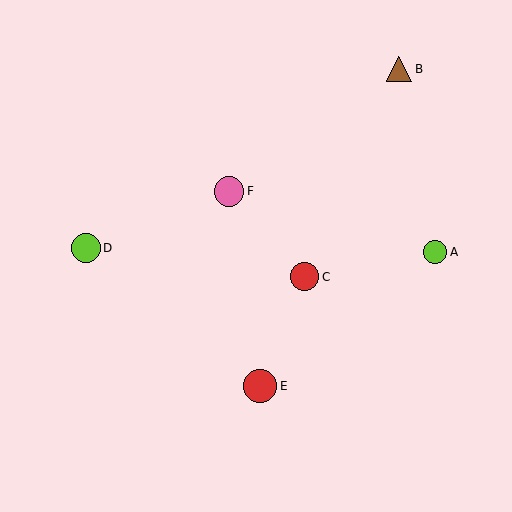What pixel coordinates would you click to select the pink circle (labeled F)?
Click at (229, 191) to select the pink circle F.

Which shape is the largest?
The red circle (labeled E) is the largest.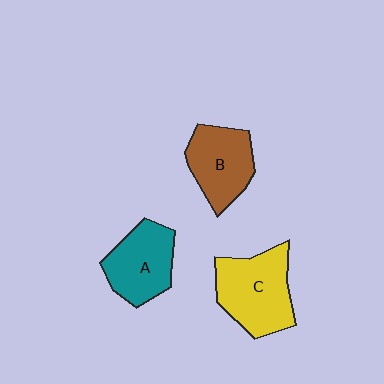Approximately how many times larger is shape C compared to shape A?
Approximately 1.2 times.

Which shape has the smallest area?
Shape B (brown).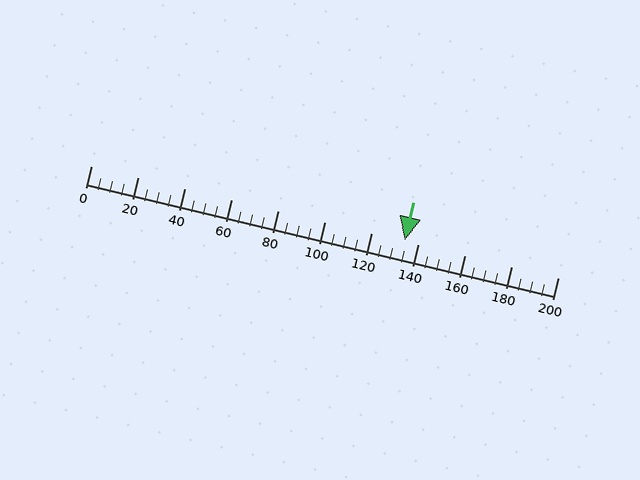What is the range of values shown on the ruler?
The ruler shows values from 0 to 200.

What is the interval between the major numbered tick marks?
The major tick marks are spaced 20 units apart.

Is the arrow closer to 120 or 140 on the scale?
The arrow is closer to 140.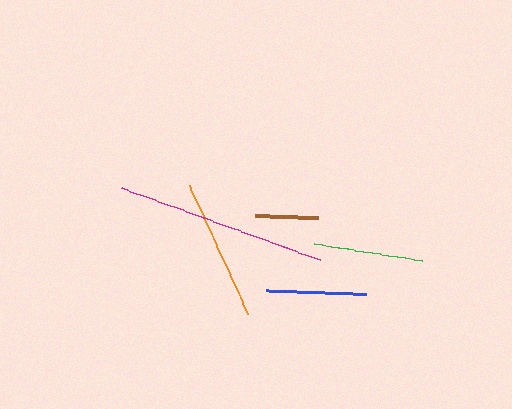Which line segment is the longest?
The magenta line is the longest at approximately 212 pixels.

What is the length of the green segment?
The green segment is approximately 110 pixels long.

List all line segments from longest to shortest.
From longest to shortest: magenta, orange, green, blue, brown.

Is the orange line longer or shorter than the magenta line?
The magenta line is longer than the orange line.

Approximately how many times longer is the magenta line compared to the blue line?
The magenta line is approximately 2.1 times the length of the blue line.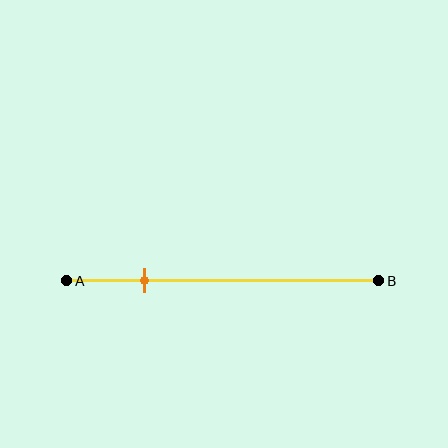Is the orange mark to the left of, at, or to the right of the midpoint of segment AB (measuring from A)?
The orange mark is to the left of the midpoint of segment AB.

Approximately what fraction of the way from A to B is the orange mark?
The orange mark is approximately 25% of the way from A to B.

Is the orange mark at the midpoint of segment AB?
No, the mark is at about 25% from A, not at the 50% midpoint.